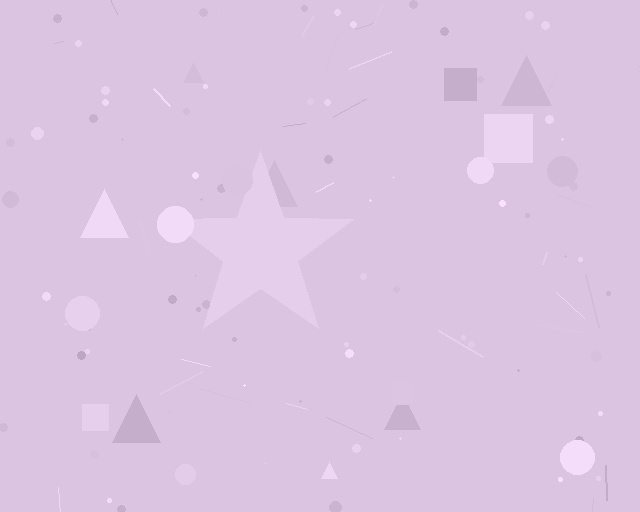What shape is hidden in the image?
A star is hidden in the image.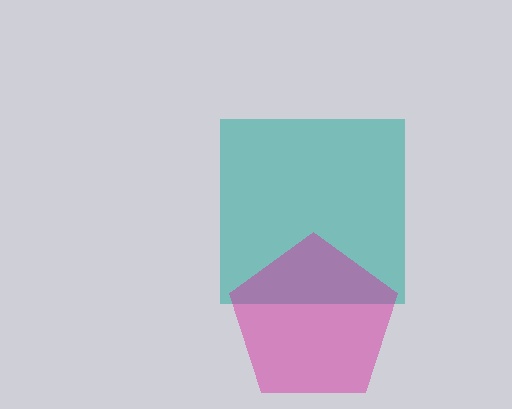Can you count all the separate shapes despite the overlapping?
Yes, there are 2 separate shapes.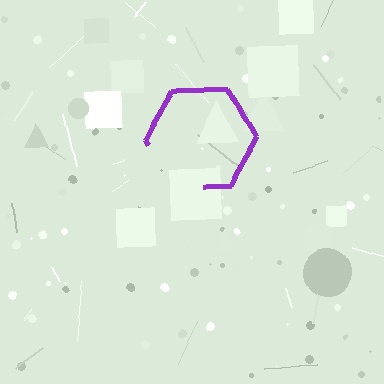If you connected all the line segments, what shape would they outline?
They would outline a hexagon.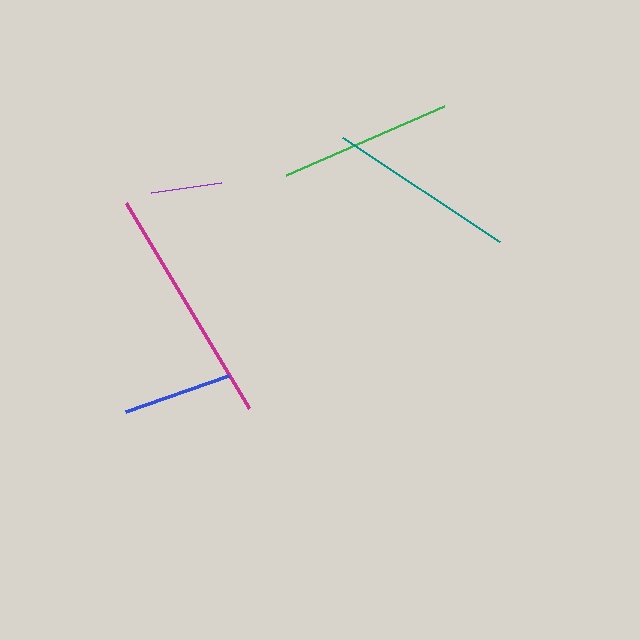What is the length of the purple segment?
The purple segment is approximately 71 pixels long.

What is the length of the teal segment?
The teal segment is approximately 188 pixels long.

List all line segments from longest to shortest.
From longest to shortest: magenta, teal, green, blue, purple.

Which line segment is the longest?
The magenta line is the longest at approximately 238 pixels.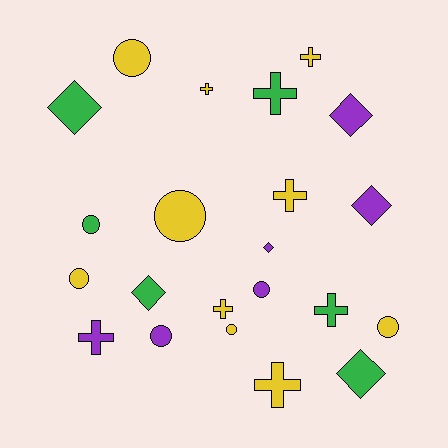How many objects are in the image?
There are 22 objects.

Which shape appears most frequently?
Cross, with 8 objects.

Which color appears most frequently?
Yellow, with 10 objects.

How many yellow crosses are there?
There are 5 yellow crosses.